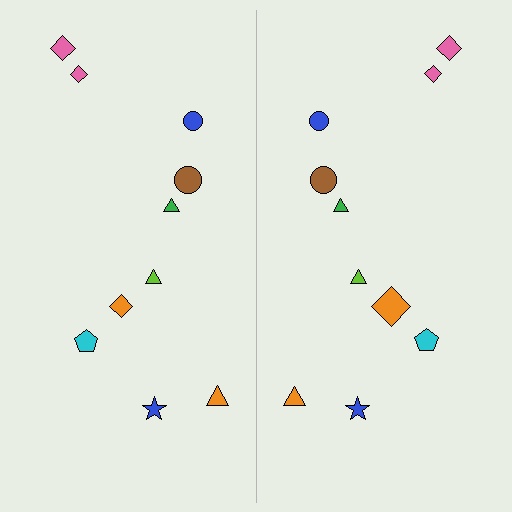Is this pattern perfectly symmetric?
No, the pattern is not perfectly symmetric. The orange diamond on the right side has a different size than its mirror counterpart.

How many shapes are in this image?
There are 20 shapes in this image.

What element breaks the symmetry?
The orange diamond on the right side has a different size than its mirror counterpart.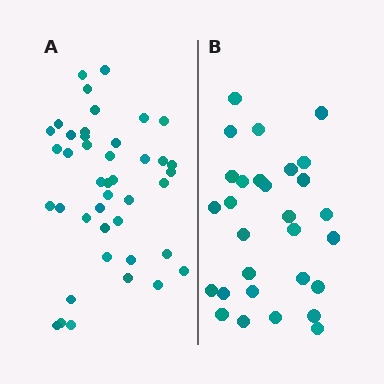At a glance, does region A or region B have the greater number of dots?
Region A (the left region) has more dots.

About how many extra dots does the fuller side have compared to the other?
Region A has approximately 15 more dots than region B.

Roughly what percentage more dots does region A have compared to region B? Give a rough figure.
About 45% more.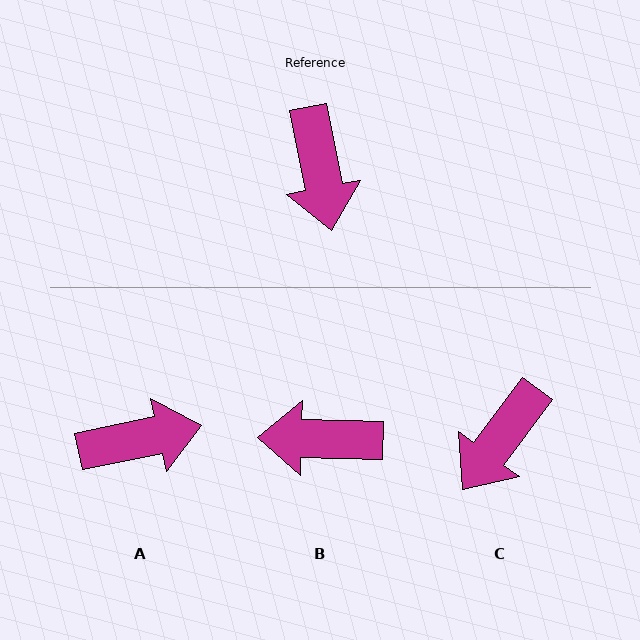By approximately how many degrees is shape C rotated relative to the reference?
Approximately 47 degrees clockwise.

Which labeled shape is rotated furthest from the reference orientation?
B, about 103 degrees away.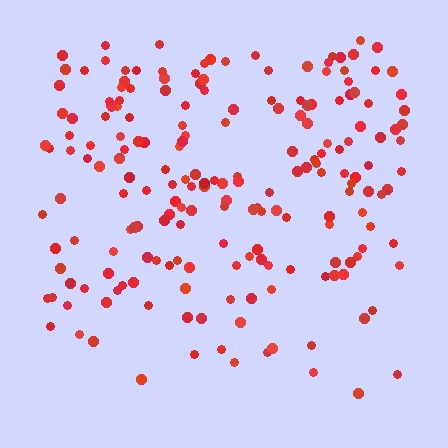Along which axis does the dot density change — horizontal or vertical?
Vertical.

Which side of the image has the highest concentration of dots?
The top.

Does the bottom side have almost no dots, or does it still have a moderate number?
Still a moderate number, just noticeably fewer than the top.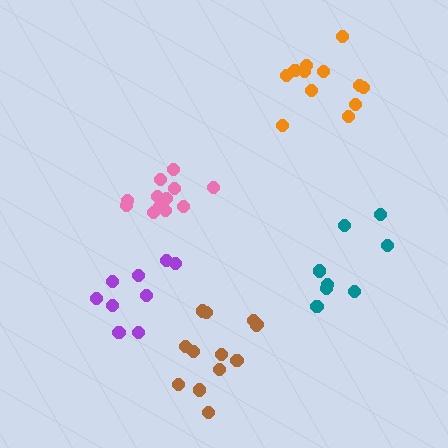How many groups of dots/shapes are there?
There are 5 groups.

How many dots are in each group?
Group 1: 8 dots, Group 2: 12 dots, Group 3: 12 dots, Group 4: 13 dots, Group 5: 9 dots (54 total).